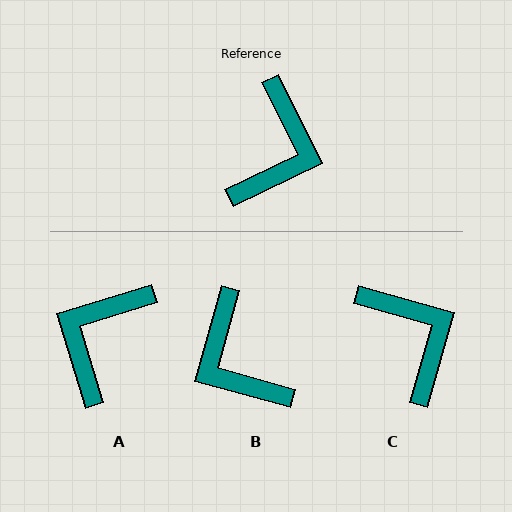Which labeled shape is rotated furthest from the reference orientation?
A, about 171 degrees away.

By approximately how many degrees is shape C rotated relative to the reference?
Approximately 49 degrees counter-clockwise.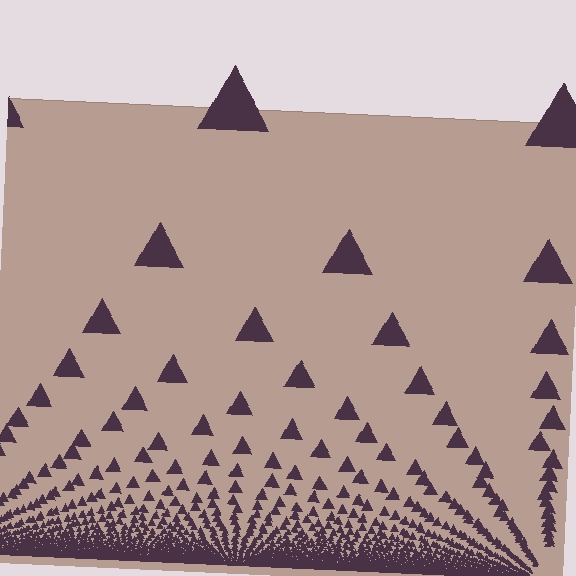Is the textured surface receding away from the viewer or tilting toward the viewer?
The surface appears to tilt toward the viewer. Texture elements get larger and sparser toward the top.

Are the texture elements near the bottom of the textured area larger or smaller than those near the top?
Smaller. The gradient is inverted — elements near the bottom are smaller and denser.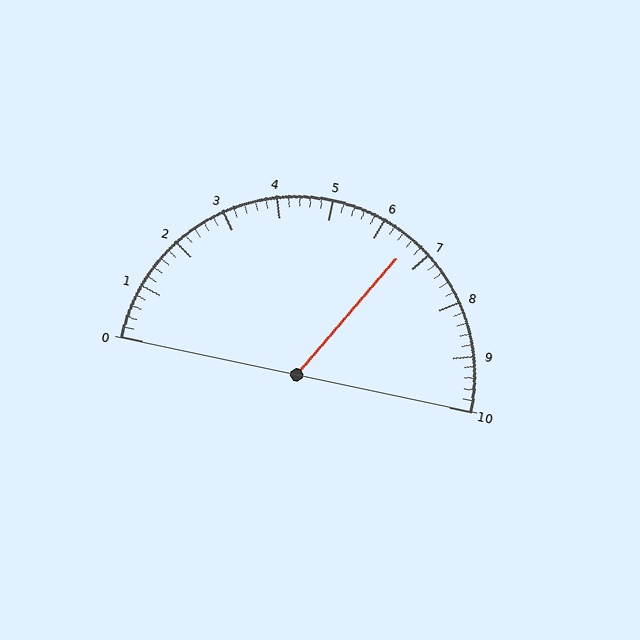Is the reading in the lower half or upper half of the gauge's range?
The reading is in the upper half of the range (0 to 10).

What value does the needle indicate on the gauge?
The needle indicates approximately 6.6.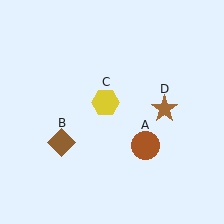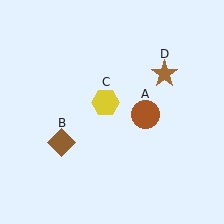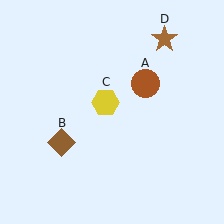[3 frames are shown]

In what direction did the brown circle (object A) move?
The brown circle (object A) moved up.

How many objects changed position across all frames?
2 objects changed position: brown circle (object A), brown star (object D).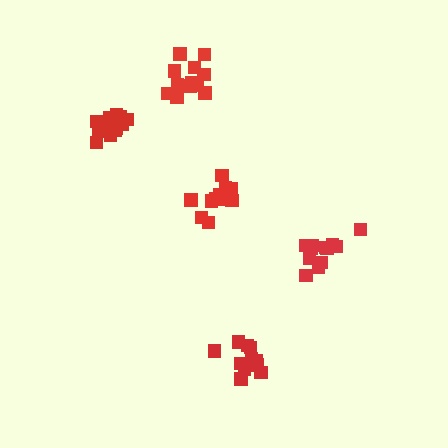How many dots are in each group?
Group 1: 12 dots, Group 2: 11 dots, Group 3: 11 dots, Group 4: 12 dots, Group 5: 15 dots (61 total).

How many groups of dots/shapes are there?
There are 5 groups.